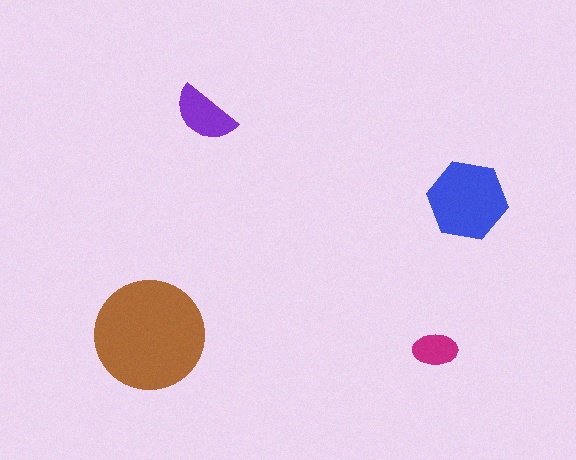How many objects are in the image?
There are 4 objects in the image.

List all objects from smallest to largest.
The magenta ellipse, the purple semicircle, the blue hexagon, the brown circle.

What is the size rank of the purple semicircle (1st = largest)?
3rd.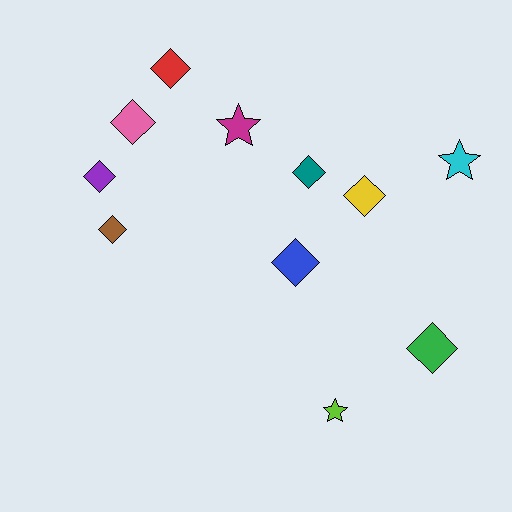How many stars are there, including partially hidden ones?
There are 3 stars.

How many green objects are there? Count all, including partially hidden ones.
There is 1 green object.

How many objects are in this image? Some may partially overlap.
There are 11 objects.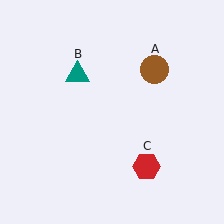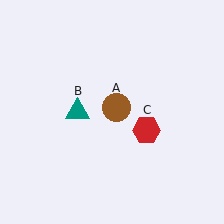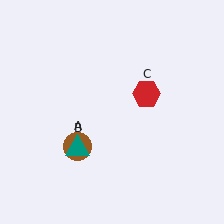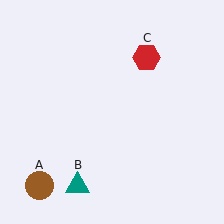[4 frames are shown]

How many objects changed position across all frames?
3 objects changed position: brown circle (object A), teal triangle (object B), red hexagon (object C).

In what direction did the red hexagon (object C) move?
The red hexagon (object C) moved up.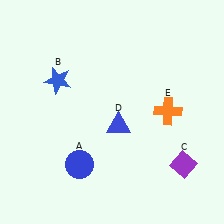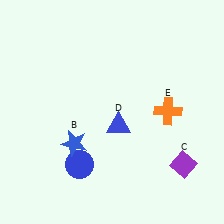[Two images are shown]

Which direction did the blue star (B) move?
The blue star (B) moved down.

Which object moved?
The blue star (B) moved down.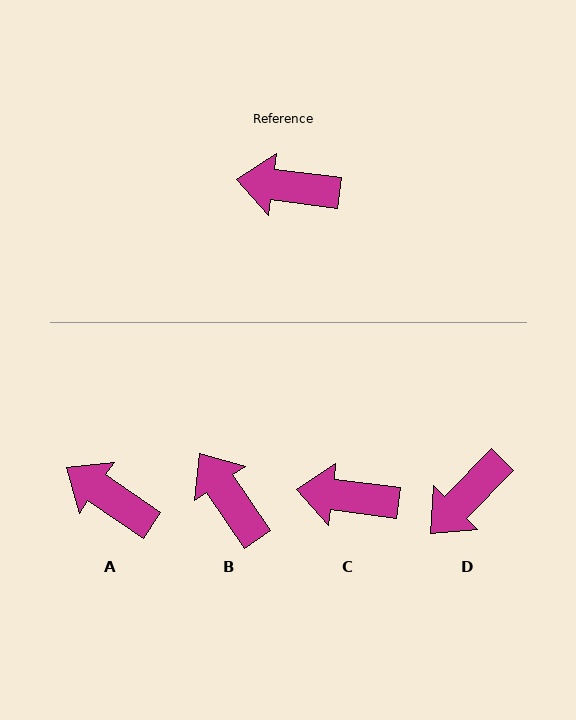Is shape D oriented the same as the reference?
No, it is off by about 53 degrees.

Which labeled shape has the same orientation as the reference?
C.